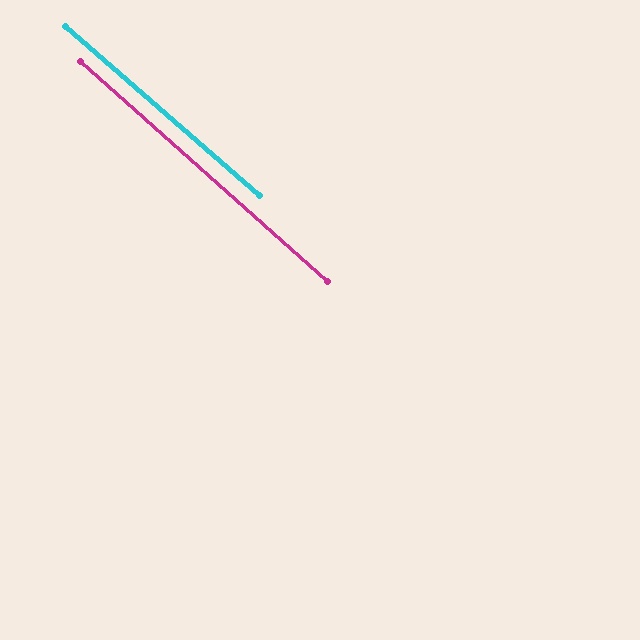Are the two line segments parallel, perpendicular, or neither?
Parallel — their directions differ by only 0.5°.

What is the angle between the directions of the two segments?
Approximately 0 degrees.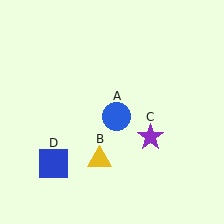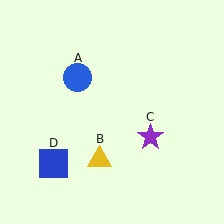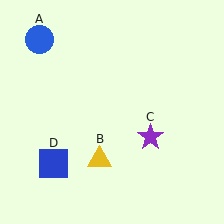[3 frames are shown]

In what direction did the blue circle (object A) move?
The blue circle (object A) moved up and to the left.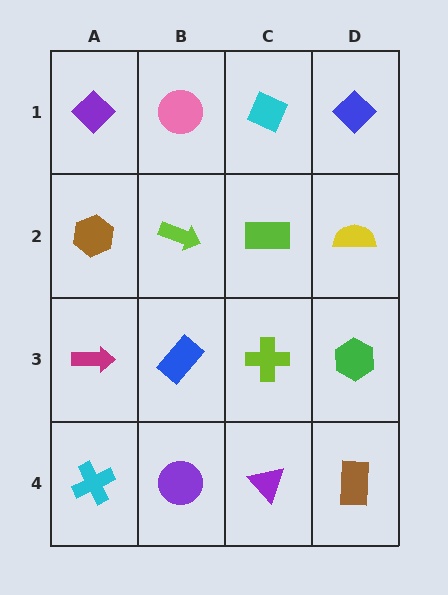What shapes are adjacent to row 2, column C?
A cyan diamond (row 1, column C), a lime cross (row 3, column C), a lime arrow (row 2, column B), a yellow semicircle (row 2, column D).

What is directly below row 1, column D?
A yellow semicircle.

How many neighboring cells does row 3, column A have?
3.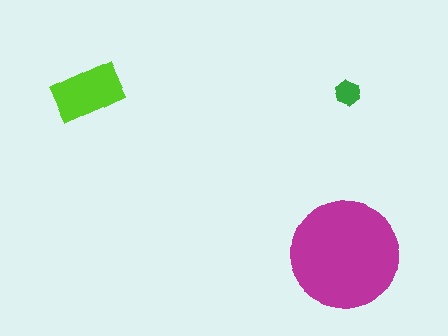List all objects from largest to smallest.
The magenta circle, the lime rectangle, the green hexagon.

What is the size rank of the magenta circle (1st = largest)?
1st.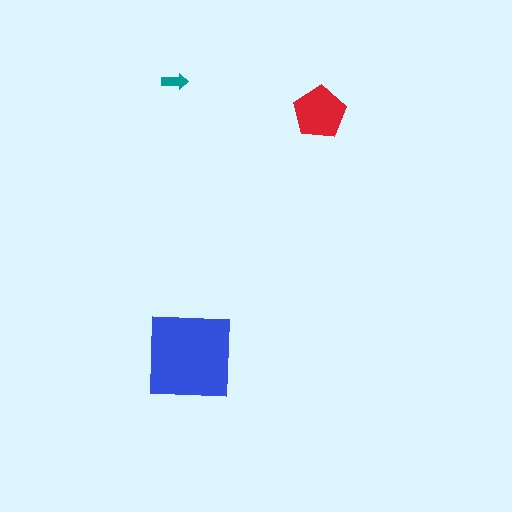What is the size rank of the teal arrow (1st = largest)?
3rd.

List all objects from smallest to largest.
The teal arrow, the red pentagon, the blue square.